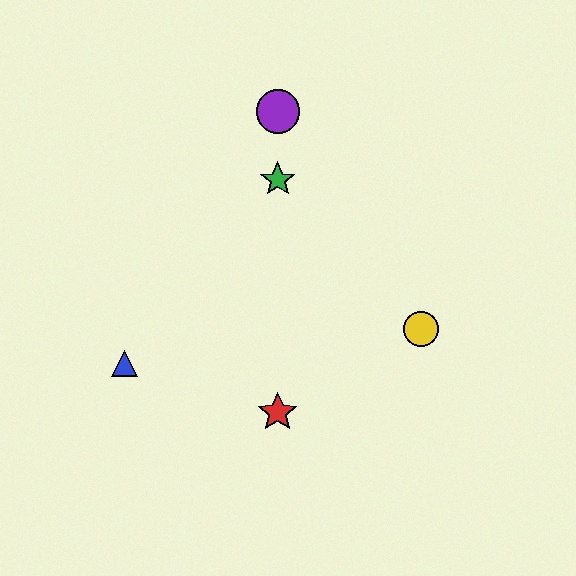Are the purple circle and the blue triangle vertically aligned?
No, the purple circle is at x≈278 and the blue triangle is at x≈124.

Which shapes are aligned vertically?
The red star, the green star, the purple circle are aligned vertically.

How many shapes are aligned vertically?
3 shapes (the red star, the green star, the purple circle) are aligned vertically.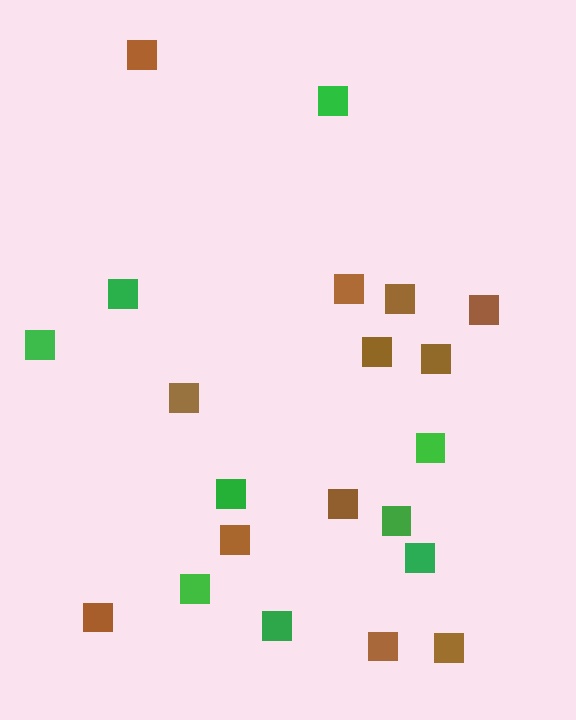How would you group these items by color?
There are 2 groups: one group of brown squares (12) and one group of green squares (9).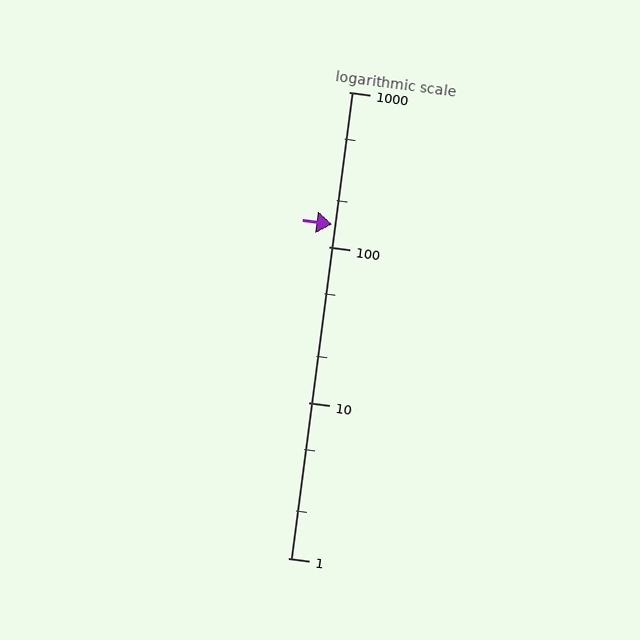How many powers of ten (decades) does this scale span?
The scale spans 3 decades, from 1 to 1000.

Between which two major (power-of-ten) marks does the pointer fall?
The pointer is between 100 and 1000.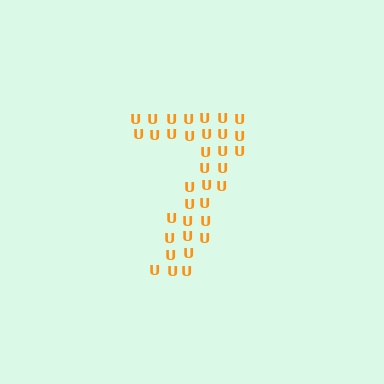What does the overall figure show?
The overall figure shows the digit 7.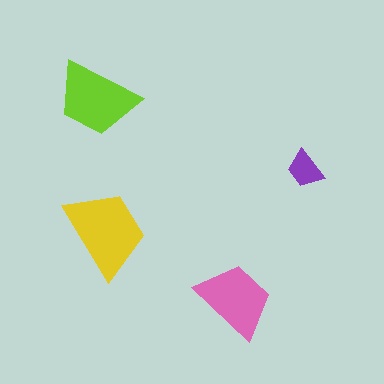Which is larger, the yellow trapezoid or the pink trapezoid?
The yellow one.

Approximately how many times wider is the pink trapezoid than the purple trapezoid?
About 2 times wider.